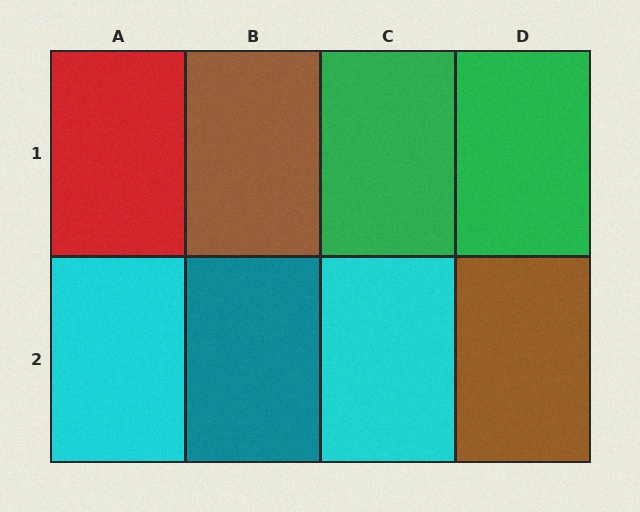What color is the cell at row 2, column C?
Cyan.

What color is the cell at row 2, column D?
Brown.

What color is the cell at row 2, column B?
Teal.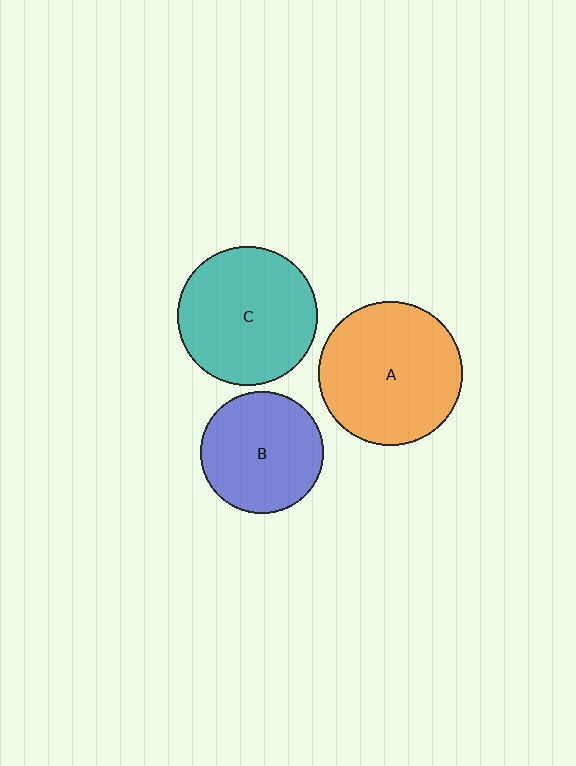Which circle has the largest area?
Circle A (orange).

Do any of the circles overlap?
No, none of the circles overlap.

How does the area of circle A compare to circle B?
Approximately 1.4 times.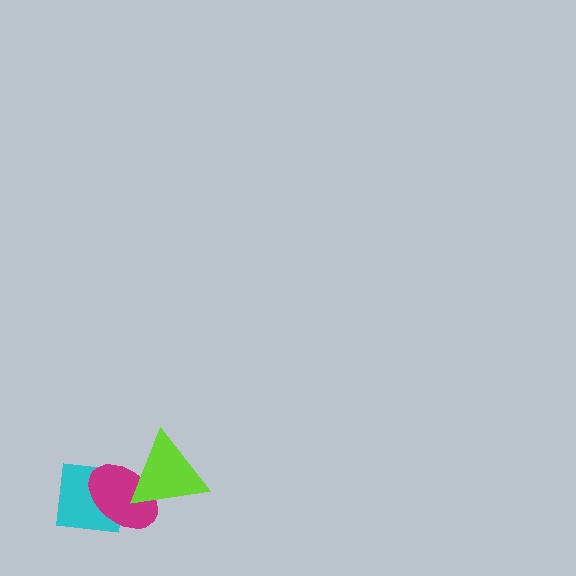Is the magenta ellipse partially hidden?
Yes, it is partially covered by another shape.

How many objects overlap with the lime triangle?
1 object overlaps with the lime triangle.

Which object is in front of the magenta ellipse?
The lime triangle is in front of the magenta ellipse.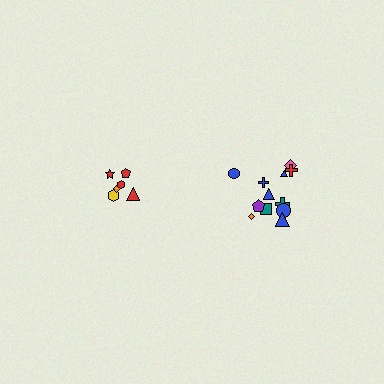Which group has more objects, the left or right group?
The right group.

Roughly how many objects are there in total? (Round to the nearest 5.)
Roughly 20 objects in total.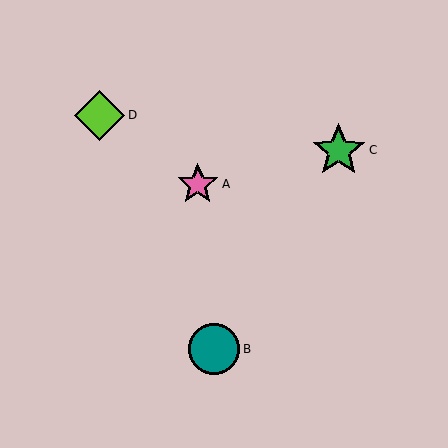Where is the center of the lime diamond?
The center of the lime diamond is at (100, 115).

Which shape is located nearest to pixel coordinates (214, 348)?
The teal circle (labeled B) at (214, 349) is nearest to that location.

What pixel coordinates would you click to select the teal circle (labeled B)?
Click at (214, 349) to select the teal circle B.